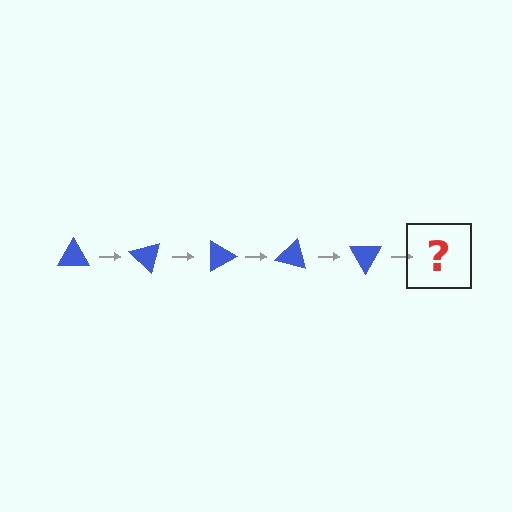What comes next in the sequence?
The next element should be a blue triangle rotated 225 degrees.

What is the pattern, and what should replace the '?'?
The pattern is that the triangle rotates 45 degrees each step. The '?' should be a blue triangle rotated 225 degrees.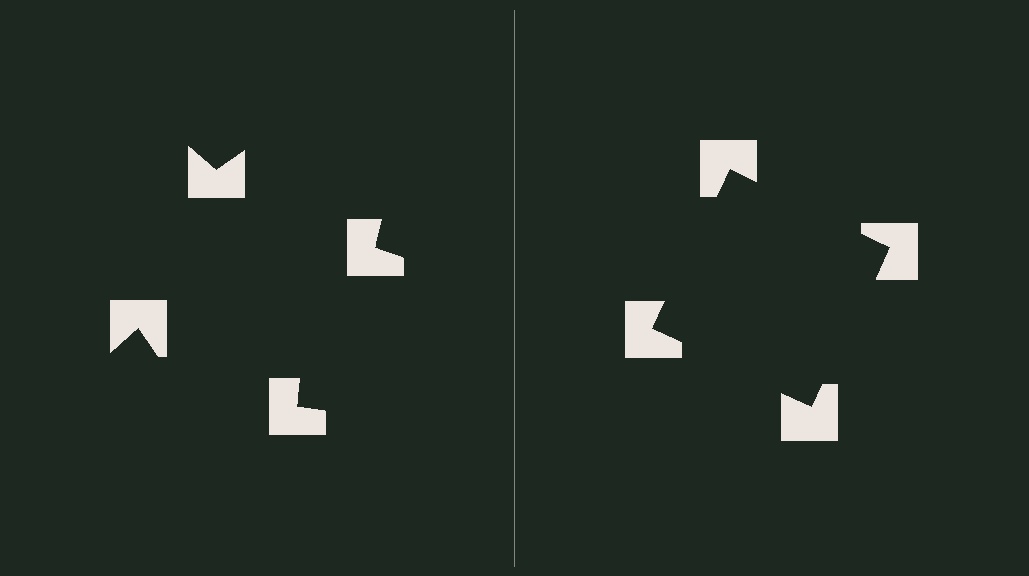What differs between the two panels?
The notched squares are positioned identically on both sides; only the wedge orientations differ. On the right they align to a square; on the left they are misaligned.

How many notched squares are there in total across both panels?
8 — 4 on each side.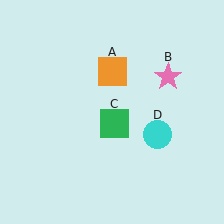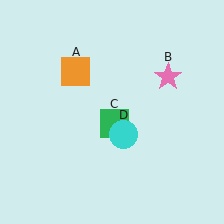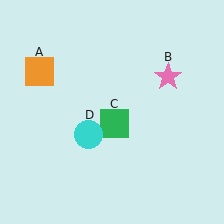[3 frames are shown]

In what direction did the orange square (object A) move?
The orange square (object A) moved left.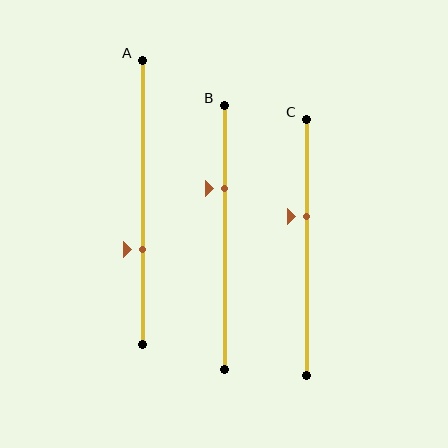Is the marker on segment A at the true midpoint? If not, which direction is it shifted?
No, the marker on segment A is shifted downward by about 17% of the segment length.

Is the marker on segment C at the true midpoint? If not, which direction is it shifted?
No, the marker on segment C is shifted upward by about 12% of the segment length.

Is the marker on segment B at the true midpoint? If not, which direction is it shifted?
No, the marker on segment B is shifted upward by about 19% of the segment length.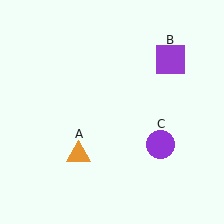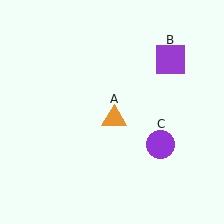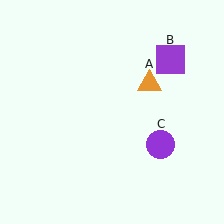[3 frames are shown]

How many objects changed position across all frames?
1 object changed position: orange triangle (object A).